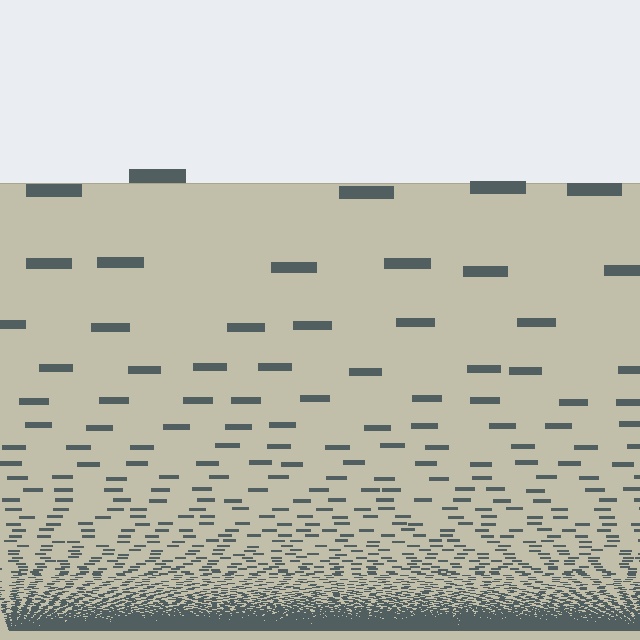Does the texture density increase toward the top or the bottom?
Density increases toward the bottom.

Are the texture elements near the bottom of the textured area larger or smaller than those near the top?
Smaller. The gradient is inverted — elements near the bottom are smaller and denser.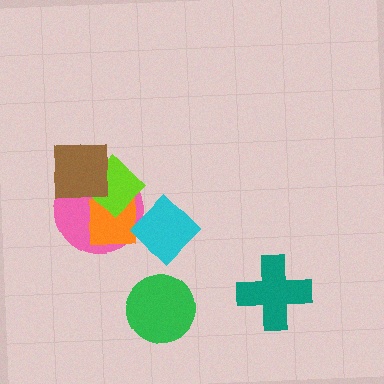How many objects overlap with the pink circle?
4 objects overlap with the pink circle.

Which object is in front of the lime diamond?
The brown square is in front of the lime diamond.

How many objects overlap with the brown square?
3 objects overlap with the brown square.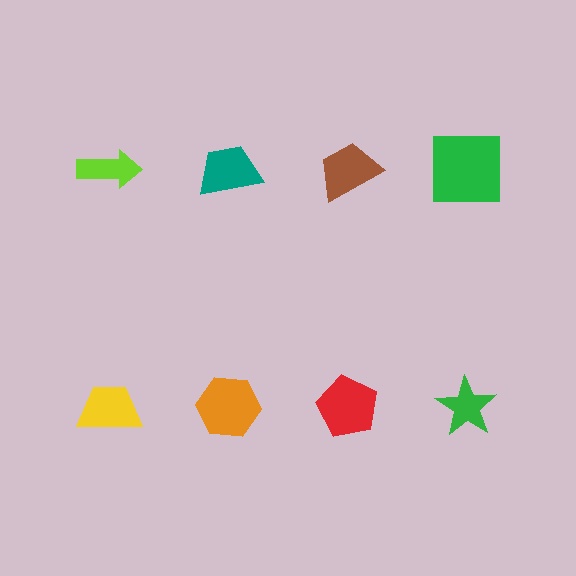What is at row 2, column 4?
A green star.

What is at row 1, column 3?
A brown trapezoid.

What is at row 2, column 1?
A yellow trapezoid.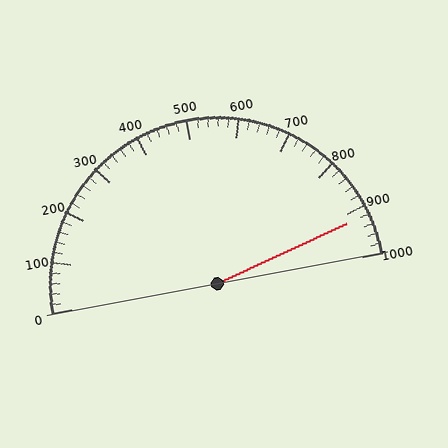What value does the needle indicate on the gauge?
The needle indicates approximately 920.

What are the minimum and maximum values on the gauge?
The gauge ranges from 0 to 1000.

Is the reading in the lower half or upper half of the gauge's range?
The reading is in the upper half of the range (0 to 1000).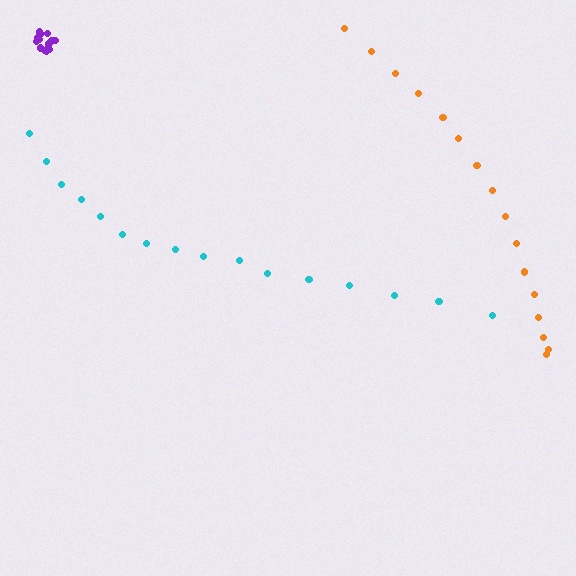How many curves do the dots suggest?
There are 3 distinct paths.